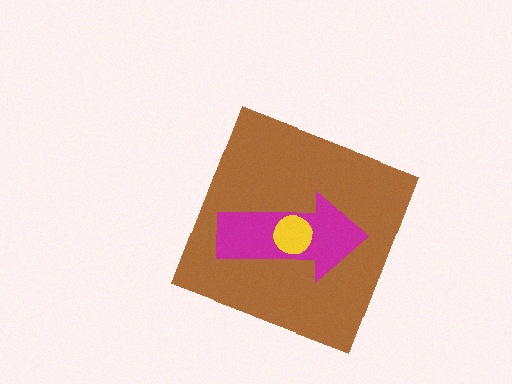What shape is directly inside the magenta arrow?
The yellow circle.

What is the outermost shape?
The brown diamond.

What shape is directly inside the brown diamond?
The magenta arrow.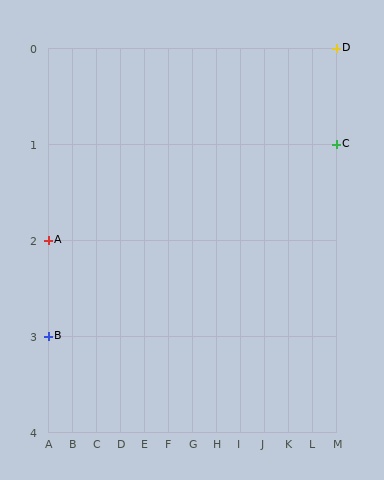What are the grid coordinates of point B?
Point B is at grid coordinates (A, 3).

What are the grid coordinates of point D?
Point D is at grid coordinates (M, 0).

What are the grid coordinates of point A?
Point A is at grid coordinates (A, 2).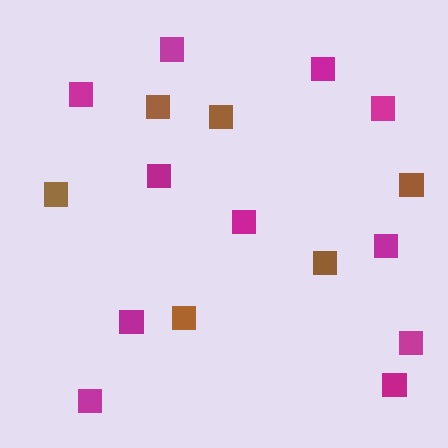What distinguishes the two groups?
There are 2 groups: one group of brown squares (6) and one group of magenta squares (11).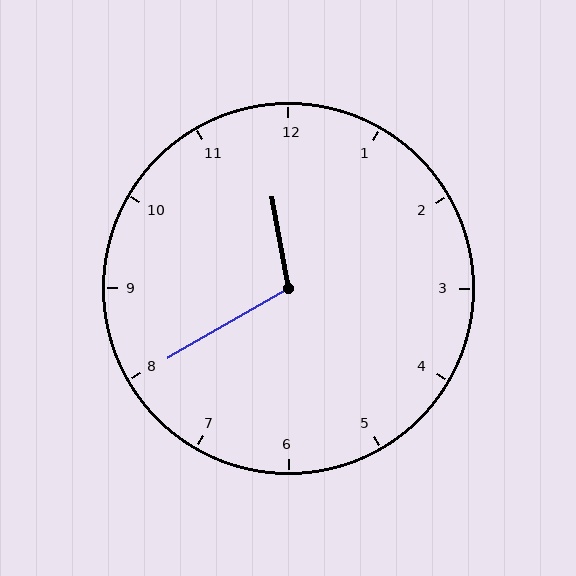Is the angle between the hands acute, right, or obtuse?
It is obtuse.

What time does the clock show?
11:40.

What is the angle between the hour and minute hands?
Approximately 110 degrees.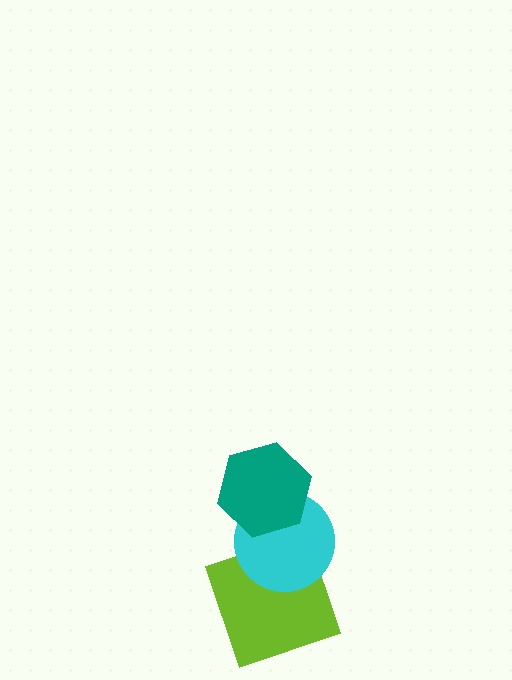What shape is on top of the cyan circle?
The teal hexagon is on top of the cyan circle.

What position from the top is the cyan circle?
The cyan circle is 2nd from the top.